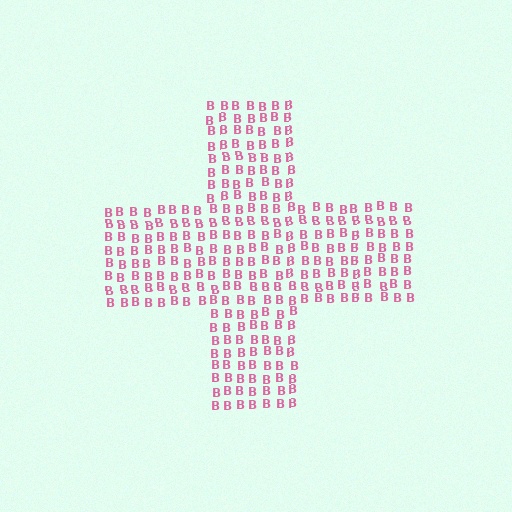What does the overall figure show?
The overall figure shows a cross.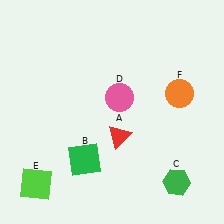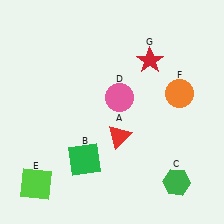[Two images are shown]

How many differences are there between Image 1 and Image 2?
There is 1 difference between the two images.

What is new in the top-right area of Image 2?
A red star (G) was added in the top-right area of Image 2.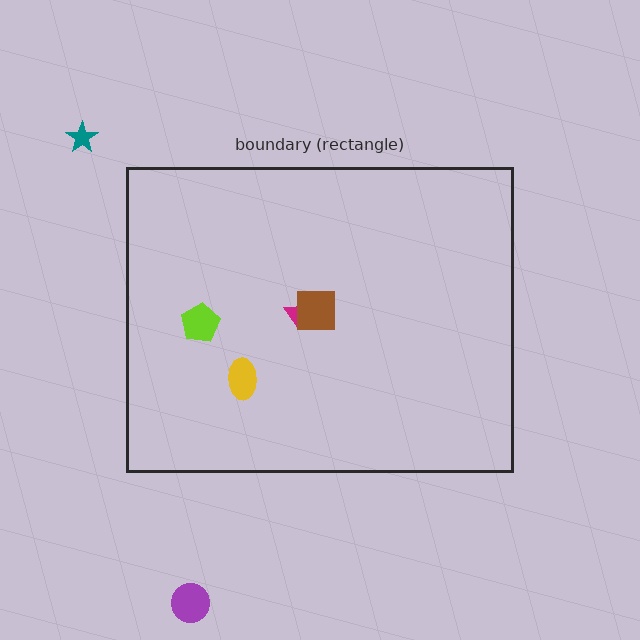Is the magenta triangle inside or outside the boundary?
Inside.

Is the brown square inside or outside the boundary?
Inside.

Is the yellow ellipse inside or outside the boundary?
Inside.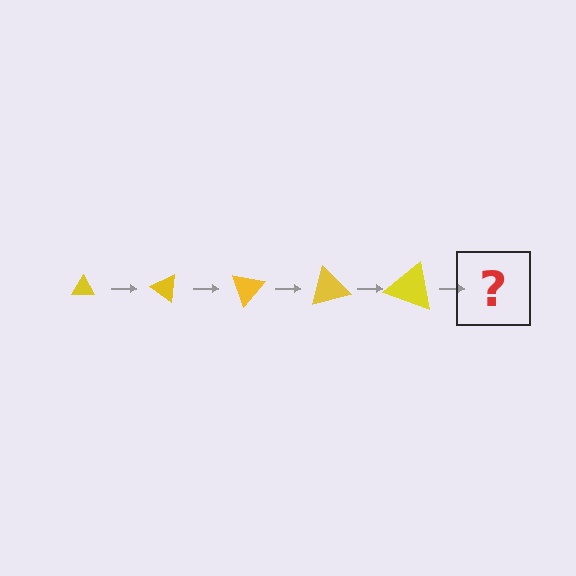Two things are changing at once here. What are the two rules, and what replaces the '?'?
The two rules are that the triangle grows larger each step and it rotates 35 degrees each step. The '?' should be a triangle, larger than the previous one and rotated 175 degrees from the start.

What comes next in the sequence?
The next element should be a triangle, larger than the previous one and rotated 175 degrees from the start.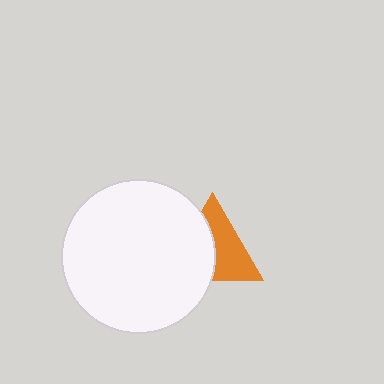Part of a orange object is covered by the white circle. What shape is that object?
It is a triangle.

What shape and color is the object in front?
The object in front is a white circle.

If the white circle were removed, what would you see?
You would see the complete orange triangle.